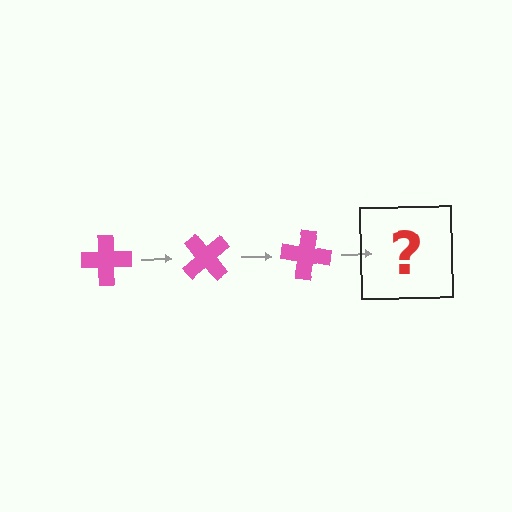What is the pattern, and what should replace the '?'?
The pattern is that the cross rotates 50 degrees each step. The '?' should be a pink cross rotated 150 degrees.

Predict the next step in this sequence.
The next step is a pink cross rotated 150 degrees.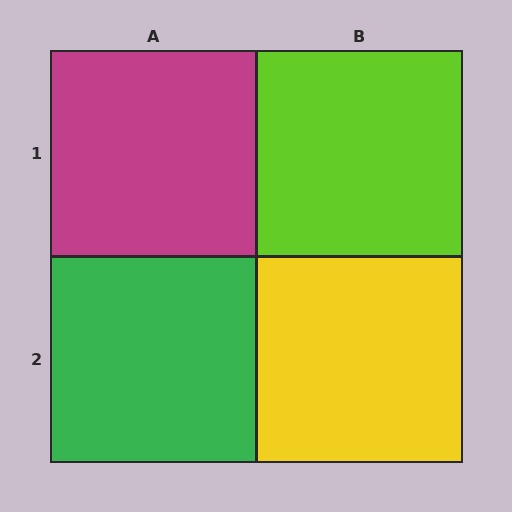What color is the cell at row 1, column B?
Lime.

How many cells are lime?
1 cell is lime.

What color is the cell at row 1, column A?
Magenta.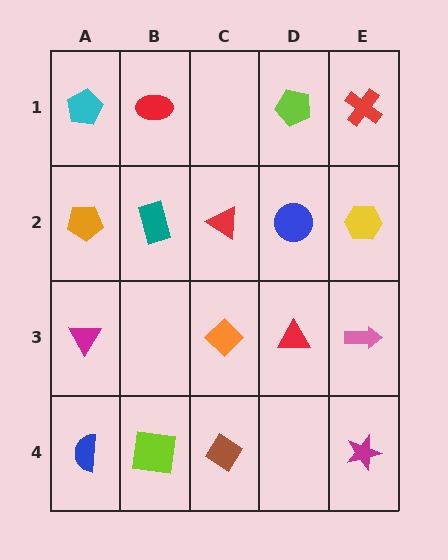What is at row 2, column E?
A yellow hexagon.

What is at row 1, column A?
A cyan pentagon.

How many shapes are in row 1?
4 shapes.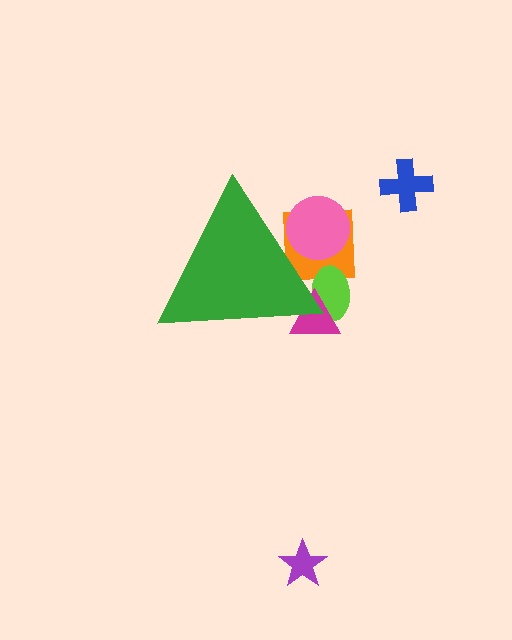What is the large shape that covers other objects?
A green triangle.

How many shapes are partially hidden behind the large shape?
4 shapes are partially hidden.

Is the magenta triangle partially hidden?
Yes, the magenta triangle is partially hidden behind the green triangle.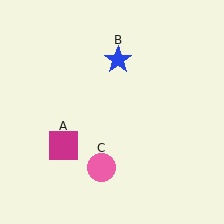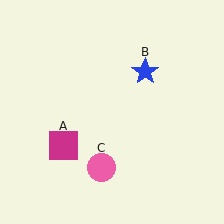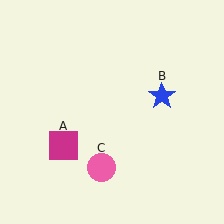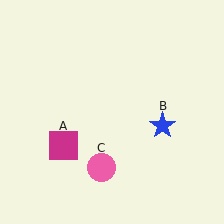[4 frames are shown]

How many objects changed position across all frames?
1 object changed position: blue star (object B).